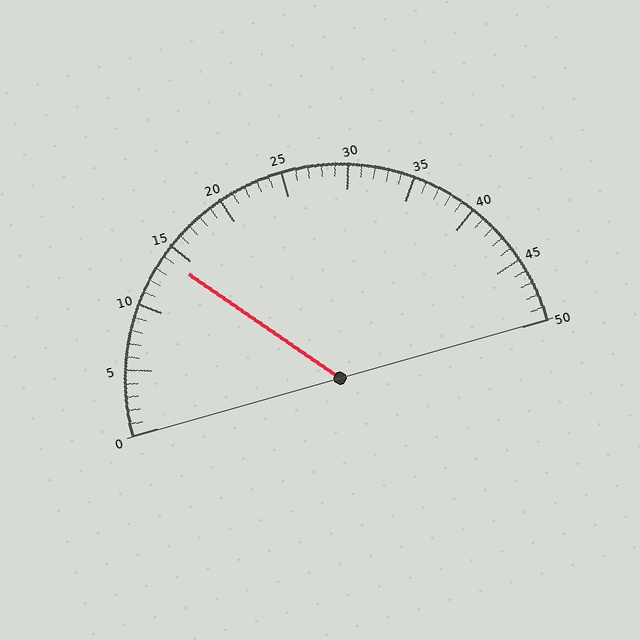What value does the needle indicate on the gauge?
The needle indicates approximately 14.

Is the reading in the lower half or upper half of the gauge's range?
The reading is in the lower half of the range (0 to 50).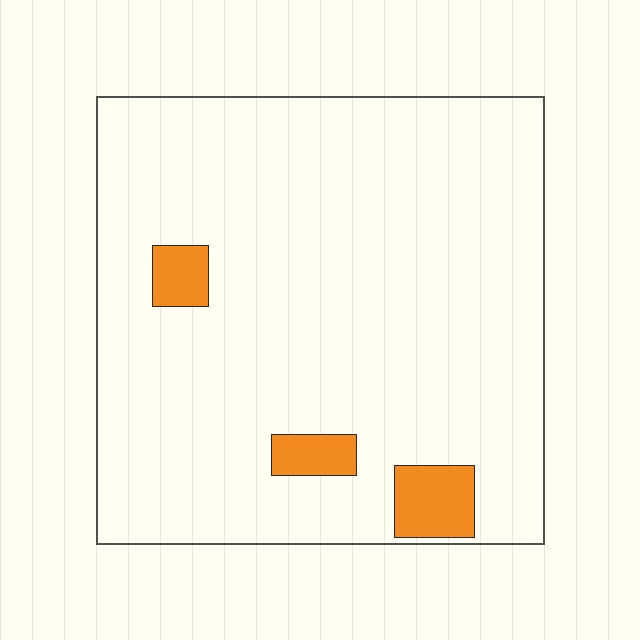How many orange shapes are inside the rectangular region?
3.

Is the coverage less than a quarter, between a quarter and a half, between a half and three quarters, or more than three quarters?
Less than a quarter.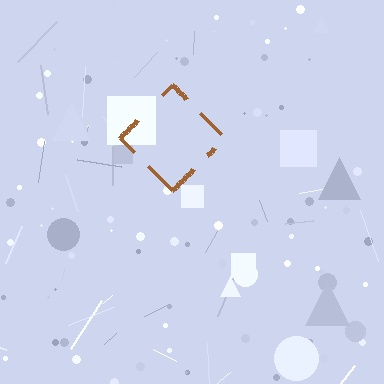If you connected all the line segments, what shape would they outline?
They would outline a diamond.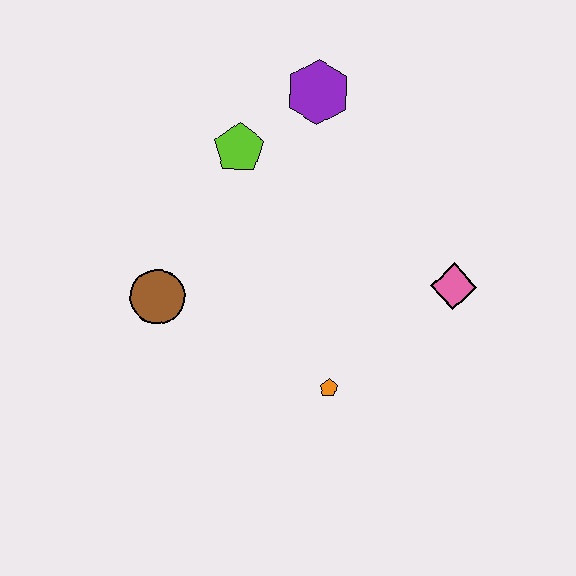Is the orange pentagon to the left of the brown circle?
No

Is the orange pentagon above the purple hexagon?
No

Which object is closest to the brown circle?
The lime pentagon is closest to the brown circle.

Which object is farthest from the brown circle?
The pink diamond is farthest from the brown circle.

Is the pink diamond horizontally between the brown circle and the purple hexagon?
No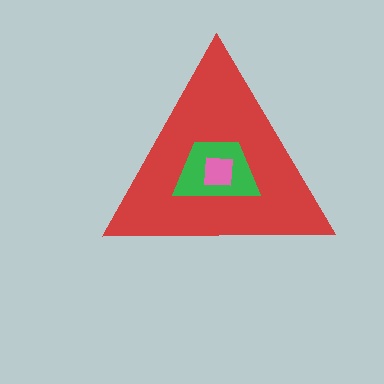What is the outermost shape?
The red triangle.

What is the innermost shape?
The pink square.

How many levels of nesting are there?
3.